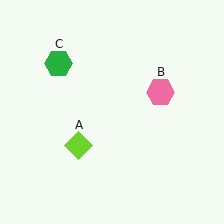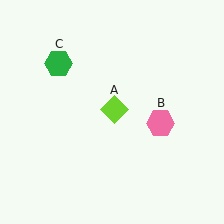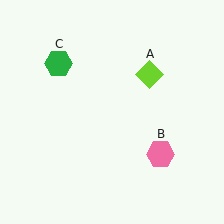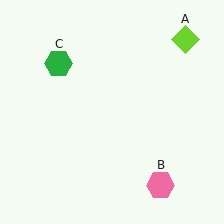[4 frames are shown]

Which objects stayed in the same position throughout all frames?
Green hexagon (object C) remained stationary.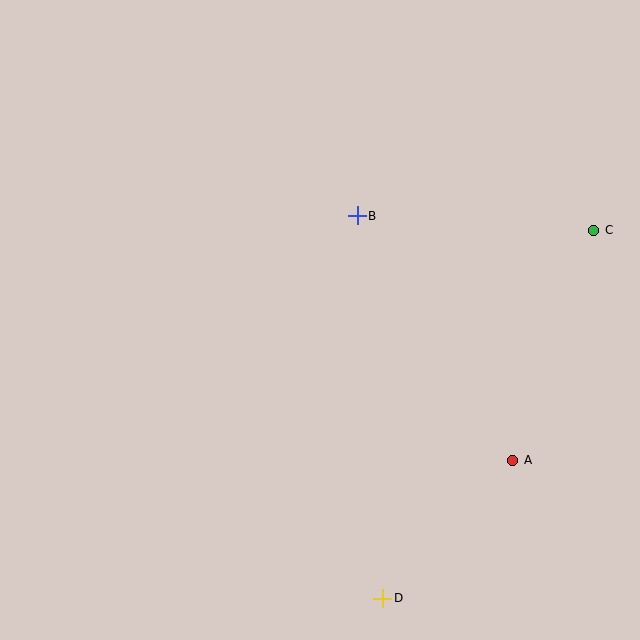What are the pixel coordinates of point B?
Point B is at (357, 216).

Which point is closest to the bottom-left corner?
Point D is closest to the bottom-left corner.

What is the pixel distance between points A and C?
The distance between A and C is 244 pixels.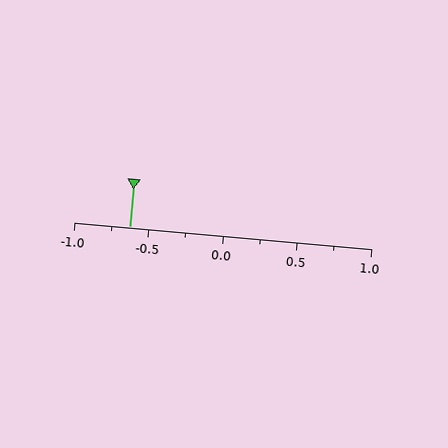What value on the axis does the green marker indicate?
The marker indicates approximately -0.62.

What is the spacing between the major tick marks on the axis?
The major ticks are spaced 0.5 apart.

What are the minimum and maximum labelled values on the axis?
The axis runs from -1.0 to 1.0.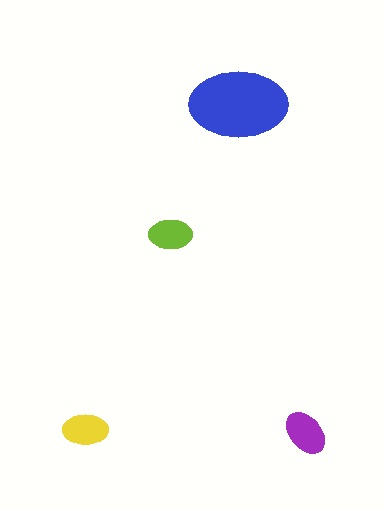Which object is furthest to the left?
The yellow ellipse is leftmost.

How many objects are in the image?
There are 4 objects in the image.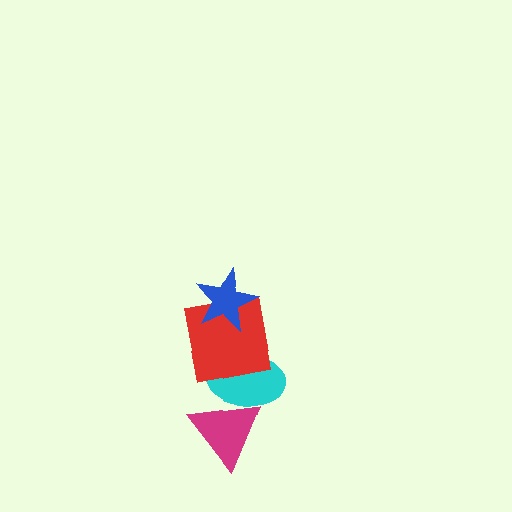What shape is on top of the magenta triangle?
The cyan ellipse is on top of the magenta triangle.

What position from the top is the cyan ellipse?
The cyan ellipse is 3rd from the top.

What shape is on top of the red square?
The blue star is on top of the red square.